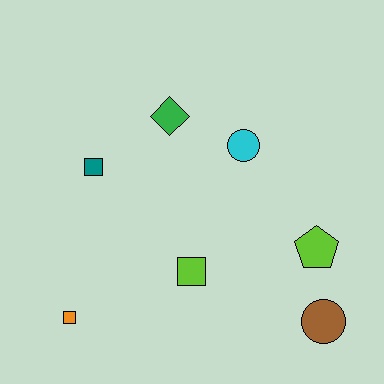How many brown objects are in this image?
There is 1 brown object.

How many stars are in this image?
There are no stars.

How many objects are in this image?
There are 7 objects.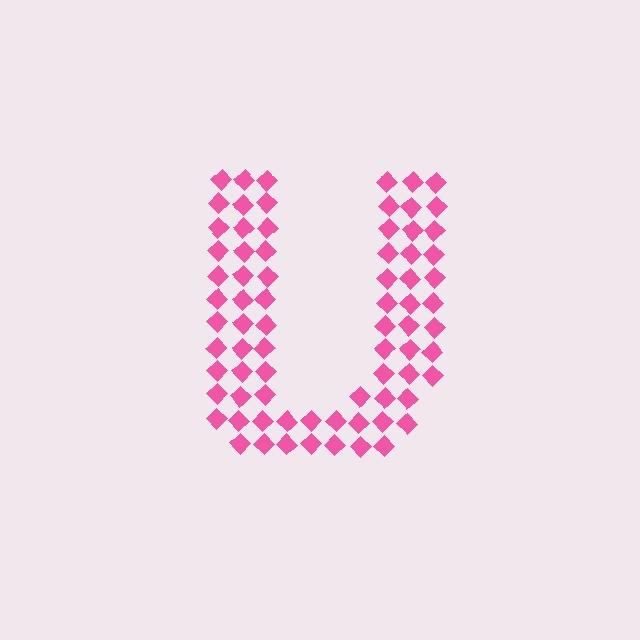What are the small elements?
The small elements are diamonds.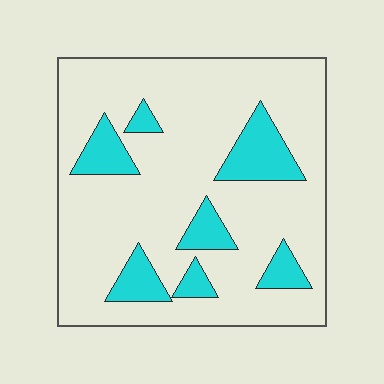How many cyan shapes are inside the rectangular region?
7.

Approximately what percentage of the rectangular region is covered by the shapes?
Approximately 20%.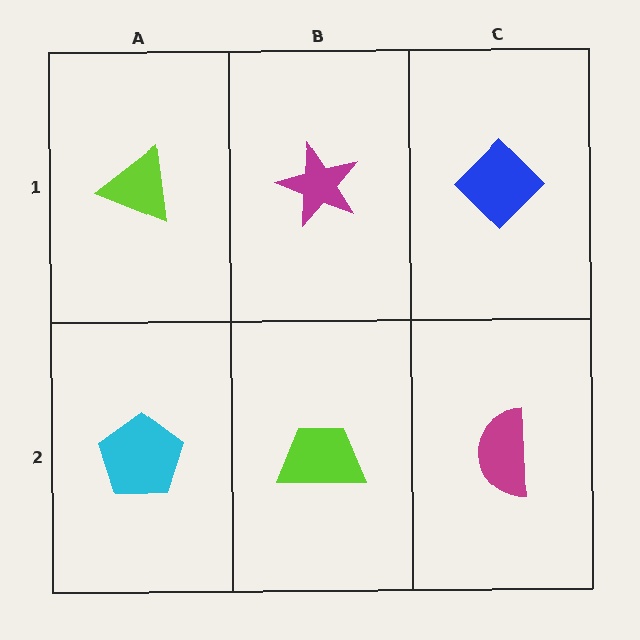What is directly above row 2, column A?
A lime triangle.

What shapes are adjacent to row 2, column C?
A blue diamond (row 1, column C), a lime trapezoid (row 2, column B).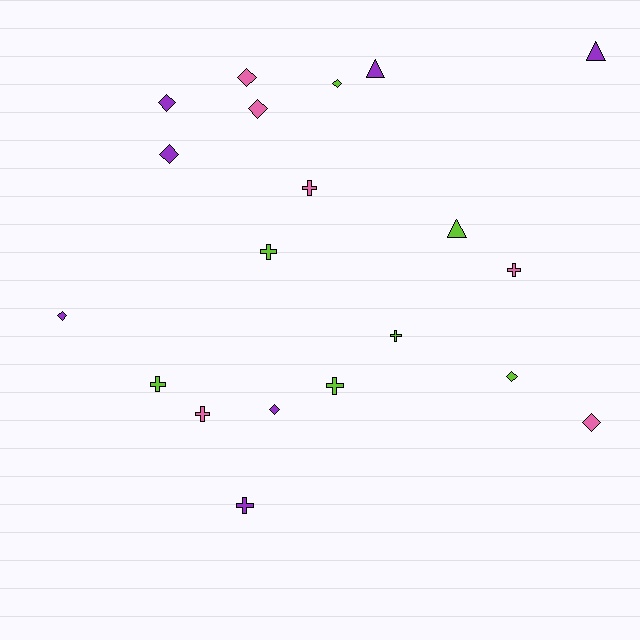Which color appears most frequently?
Purple, with 7 objects.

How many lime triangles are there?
There is 1 lime triangle.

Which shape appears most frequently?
Diamond, with 9 objects.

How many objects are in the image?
There are 20 objects.